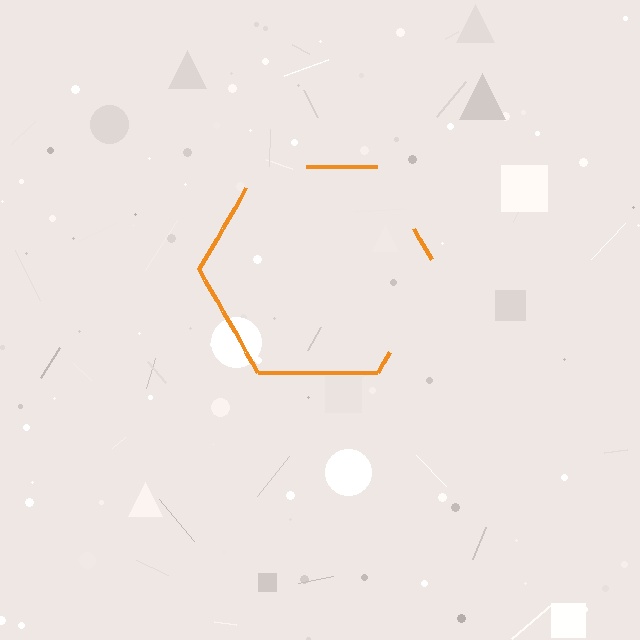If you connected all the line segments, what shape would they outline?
They would outline a hexagon.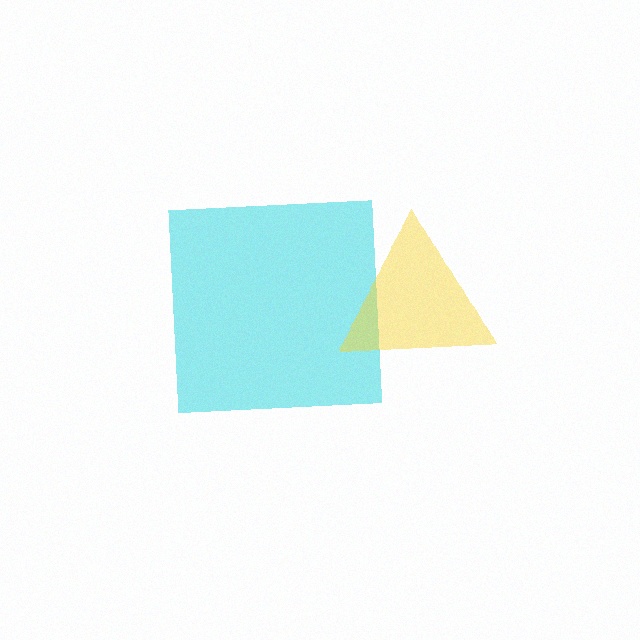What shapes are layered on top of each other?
The layered shapes are: a cyan square, a yellow triangle.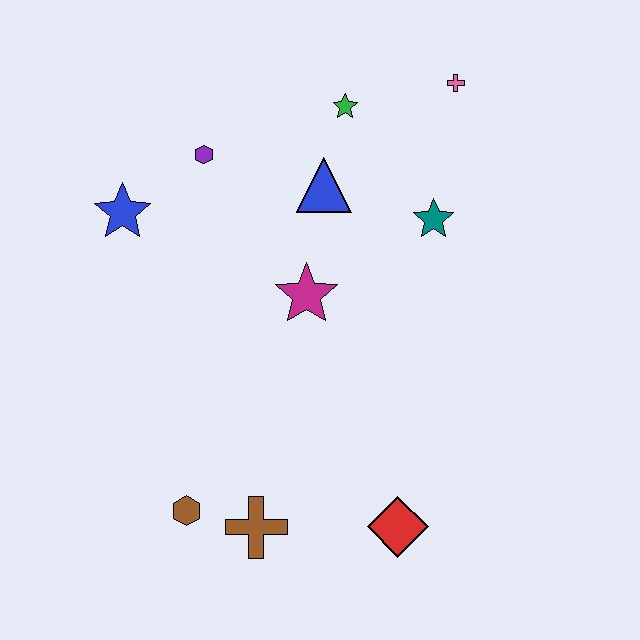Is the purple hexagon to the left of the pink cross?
Yes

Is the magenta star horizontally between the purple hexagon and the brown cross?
No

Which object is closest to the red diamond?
The brown cross is closest to the red diamond.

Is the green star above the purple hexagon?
Yes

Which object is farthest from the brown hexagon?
The pink cross is farthest from the brown hexagon.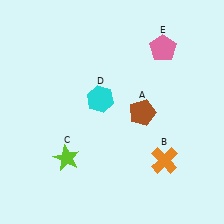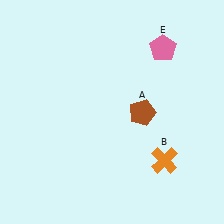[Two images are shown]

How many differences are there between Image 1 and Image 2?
There are 2 differences between the two images.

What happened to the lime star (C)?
The lime star (C) was removed in Image 2. It was in the bottom-left area of Image 1.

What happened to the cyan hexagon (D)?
The cyan hexagon (D) was removed in Image 2. It was in the top-left area of Image 1.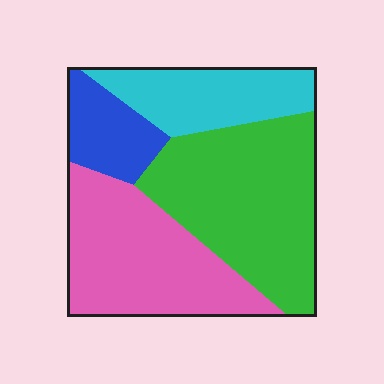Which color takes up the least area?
Blue, at roughly 10%.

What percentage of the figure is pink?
Pink covers roughly 30% of the figure.